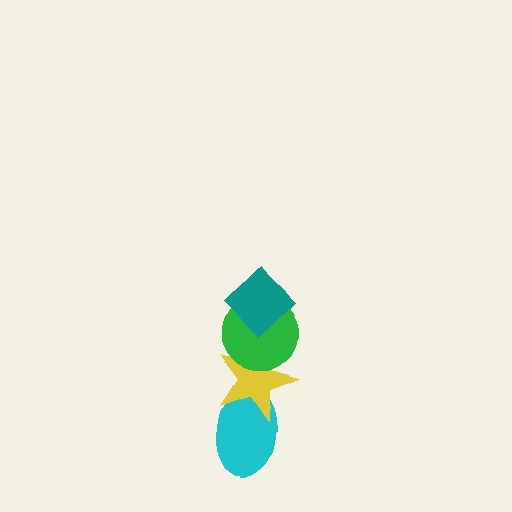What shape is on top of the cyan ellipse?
The yellow star is on top of the cyan ellipse.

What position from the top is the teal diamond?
The teal diamond is 1st from the top.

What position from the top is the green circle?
The green circle is 2nd from the top.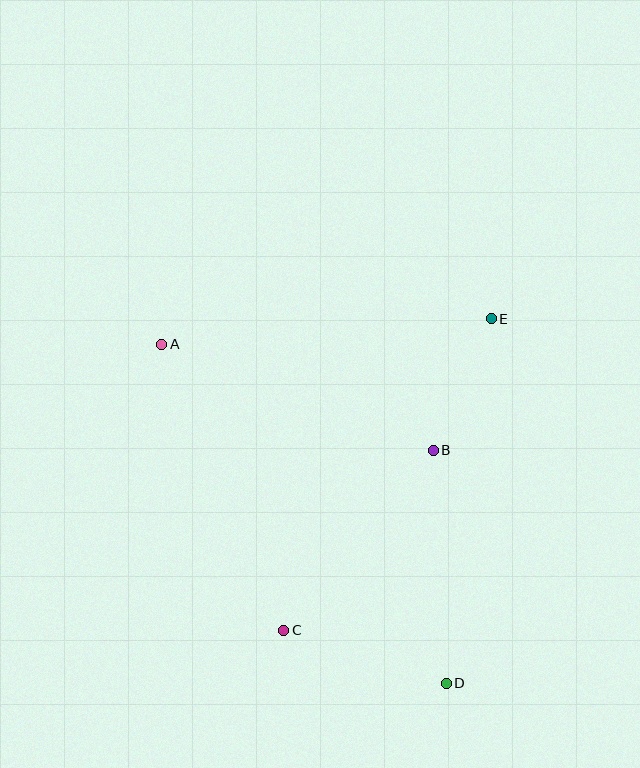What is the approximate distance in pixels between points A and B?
The distance between A and B is approximately 292 pixels.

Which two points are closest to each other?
Points B and E are closest to each other.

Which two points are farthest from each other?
Points A and D are farthest from each other.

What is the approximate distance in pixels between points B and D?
The distance between B and D is approximately 233 pixels.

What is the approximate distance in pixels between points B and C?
The distance between B and C is approximately 234 pixels.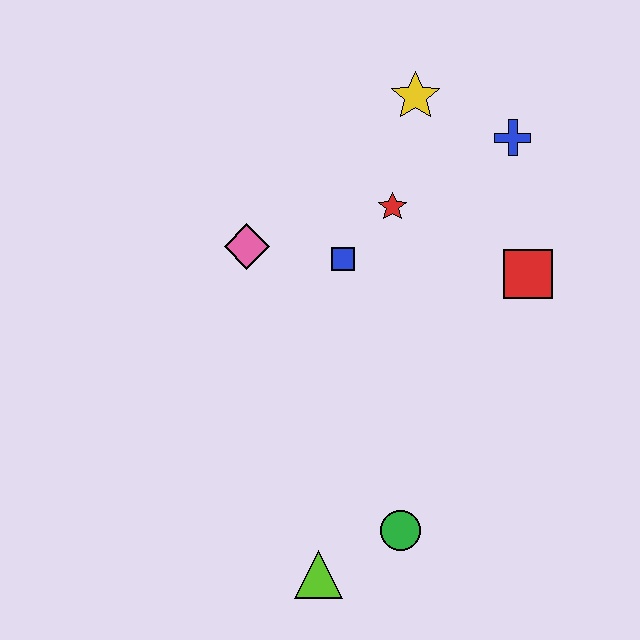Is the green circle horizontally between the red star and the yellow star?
Yes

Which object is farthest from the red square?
The lime triangle is farthest from the red square.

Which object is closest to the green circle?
The lime triangle is closest to the green circle.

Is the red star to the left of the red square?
Yes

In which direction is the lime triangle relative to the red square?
The lime triangle is below the red square.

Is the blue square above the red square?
Yes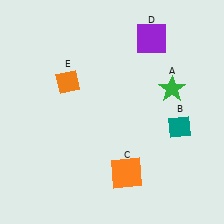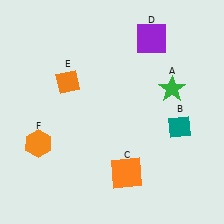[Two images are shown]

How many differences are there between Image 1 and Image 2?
There is 1 difference between the two images.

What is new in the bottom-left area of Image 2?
An orange hexagon (F) was added in the bottom-left area of Image 2.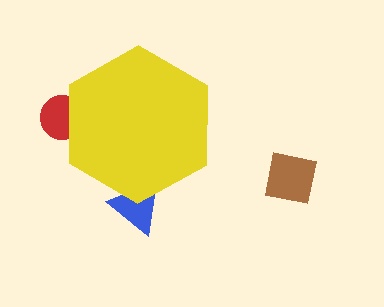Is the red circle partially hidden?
Yes, the red circle is partially hidden behind the yellow hexagon.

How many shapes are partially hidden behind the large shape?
2 shapes are partially hidden.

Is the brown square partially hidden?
No, the brown square is fully visible.